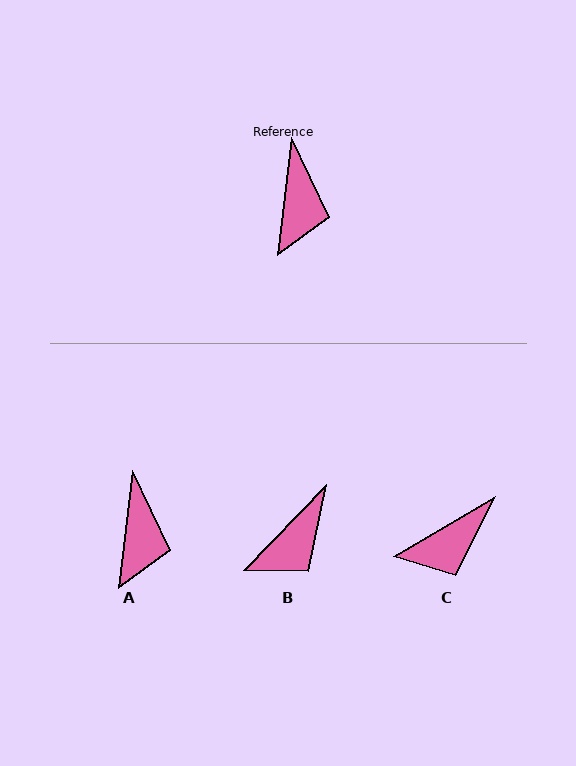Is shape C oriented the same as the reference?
No, it is off by about 53 degrees.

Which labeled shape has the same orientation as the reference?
A.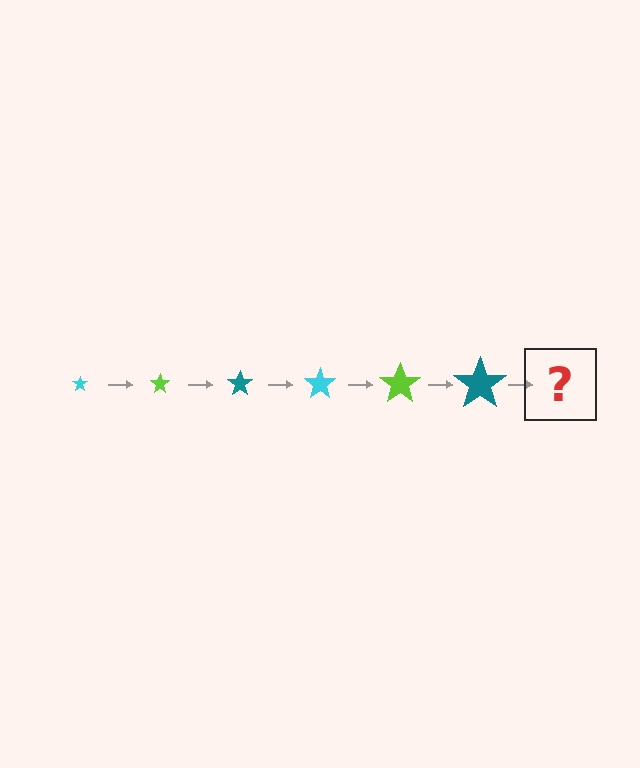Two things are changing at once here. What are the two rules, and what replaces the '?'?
The two rules are that the star grows larger each step and the color cycles through cyan, lime, and teal. The '?' should be a cyan star, larger than the previous one.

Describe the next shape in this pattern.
It should be a cyan star, larger than the previous one.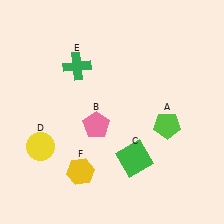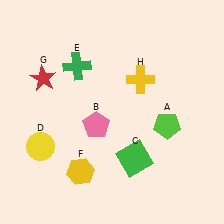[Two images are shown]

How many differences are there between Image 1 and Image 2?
There are 2 differences between the two images.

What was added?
A red star (G), a yellow cross (H) were added in Image 2.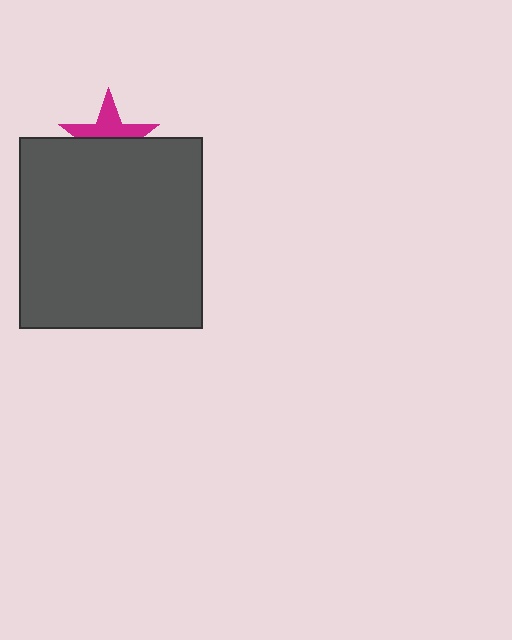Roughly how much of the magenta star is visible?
About half of it is visible (roughly 48%).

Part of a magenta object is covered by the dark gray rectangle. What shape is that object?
It is a star.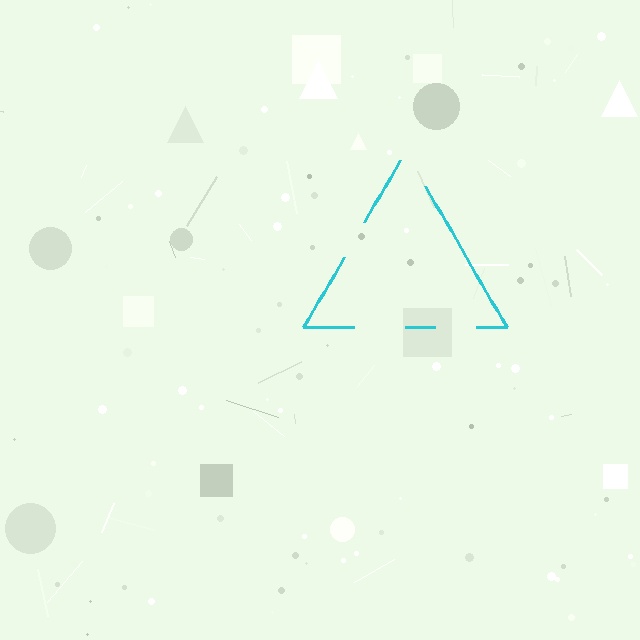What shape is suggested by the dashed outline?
The dashed outline suggests a triangle.